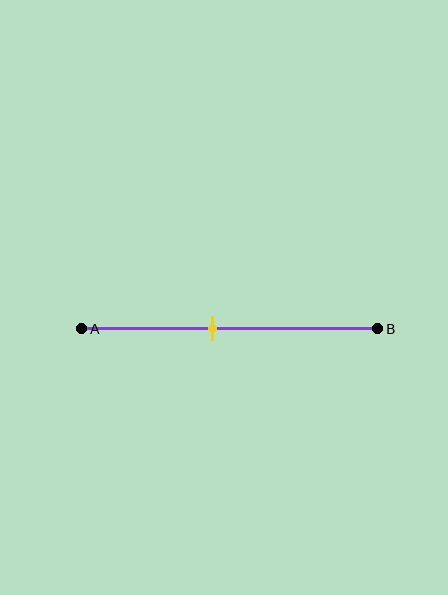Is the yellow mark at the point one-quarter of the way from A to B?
No, the mark is at about 45% from A, not at the 25% one-quarter point.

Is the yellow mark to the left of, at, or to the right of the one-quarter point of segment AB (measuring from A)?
The yellow mark is to the right of the one-quarter point of segment AB.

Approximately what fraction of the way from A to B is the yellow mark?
The yellow mark is approximately 45% of the way from A to B.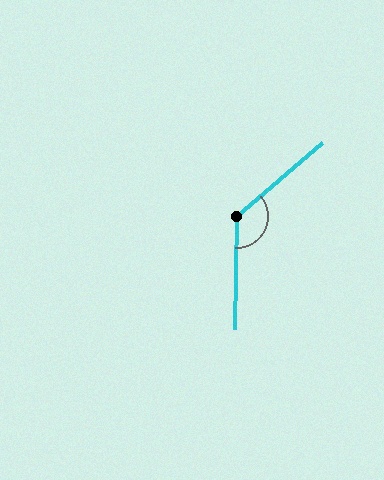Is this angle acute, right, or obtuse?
It is obtuse.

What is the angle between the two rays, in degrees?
Approximately 132 degrees.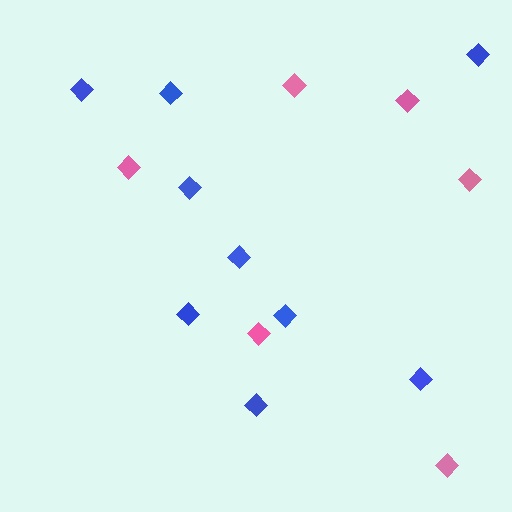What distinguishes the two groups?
There are 2 groups: one group of blue diamonds (9) and one group of pink diamonds (6).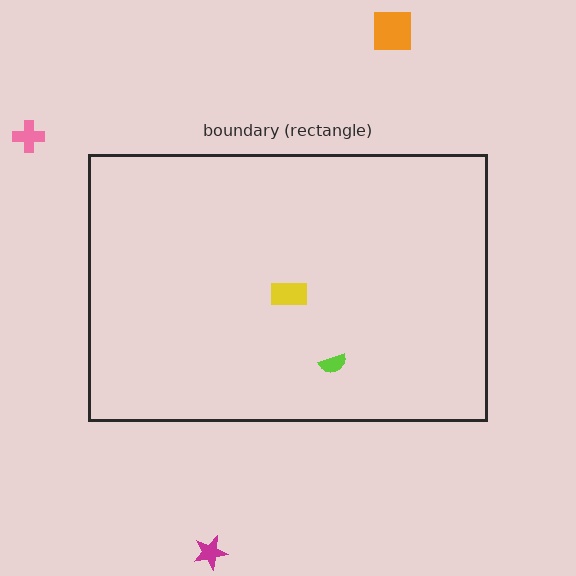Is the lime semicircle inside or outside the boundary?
Inside.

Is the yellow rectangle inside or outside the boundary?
Inside.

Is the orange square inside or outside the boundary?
Outside.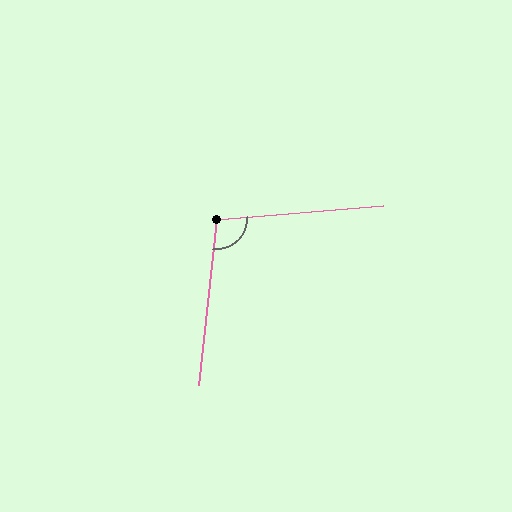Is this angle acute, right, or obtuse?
It is obtuse.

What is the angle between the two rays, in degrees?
Approximately 101 degrees.